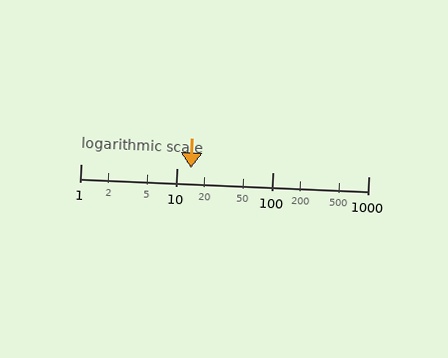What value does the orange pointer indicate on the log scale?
The pointer indicates approximately 14.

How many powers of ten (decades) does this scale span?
The scale spans 3 decades, from 1 to 1000.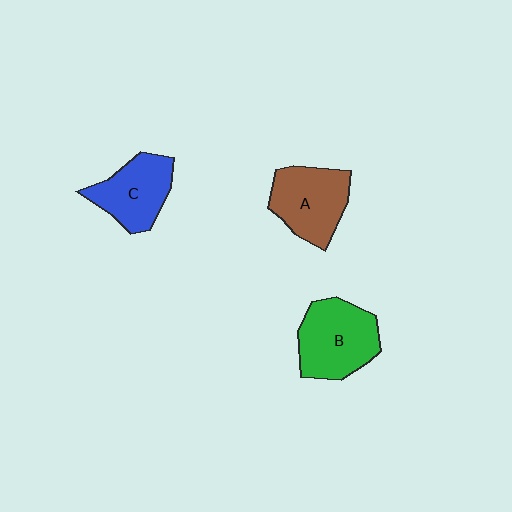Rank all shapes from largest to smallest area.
From largest to smallest: B (green), A (brown), C (blue).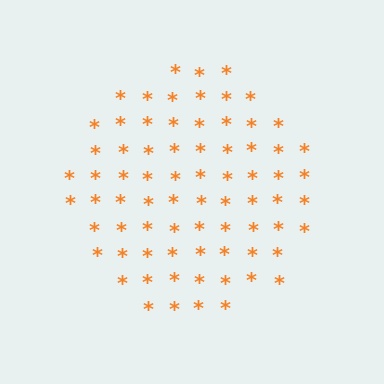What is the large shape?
The large shape is a circle.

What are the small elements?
The small elements are asterisks.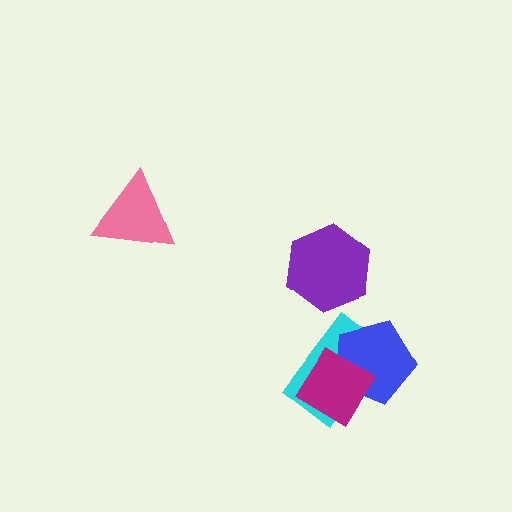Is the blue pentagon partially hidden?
Yes, it is partially covered by another shape.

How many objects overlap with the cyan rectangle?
2 objects overlap with the cyan rectangle.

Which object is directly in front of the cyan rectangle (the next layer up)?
The blue pentagon is directly in front of the cyan rectangle.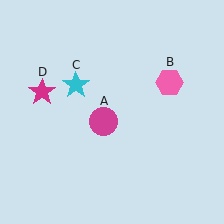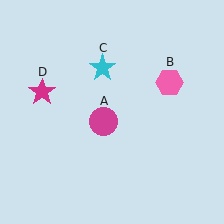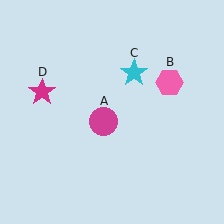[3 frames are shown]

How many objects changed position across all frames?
1 object changed position: cyan star (object C).